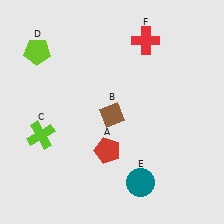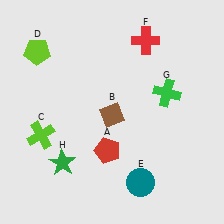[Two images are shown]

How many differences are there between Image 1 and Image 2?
There are 2 differences between the two images.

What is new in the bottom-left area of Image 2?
A green star (H) was added in the bottom-left area of Image 2.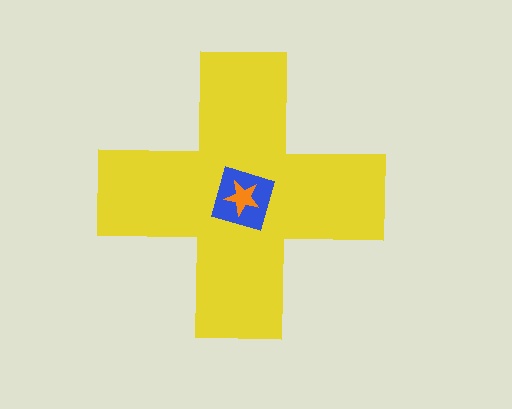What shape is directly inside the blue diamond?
The orange star.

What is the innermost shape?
The orange star.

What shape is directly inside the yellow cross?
The blue diamond.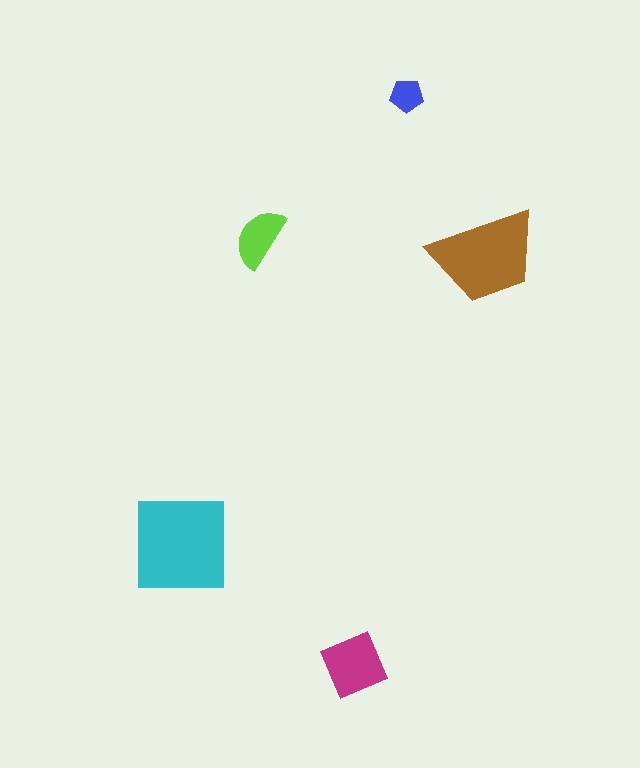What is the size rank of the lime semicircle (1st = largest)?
4th.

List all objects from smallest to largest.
The blue pentagon, the lime semicircle, the magenta diamond, the brown trapezoid, the cyan square.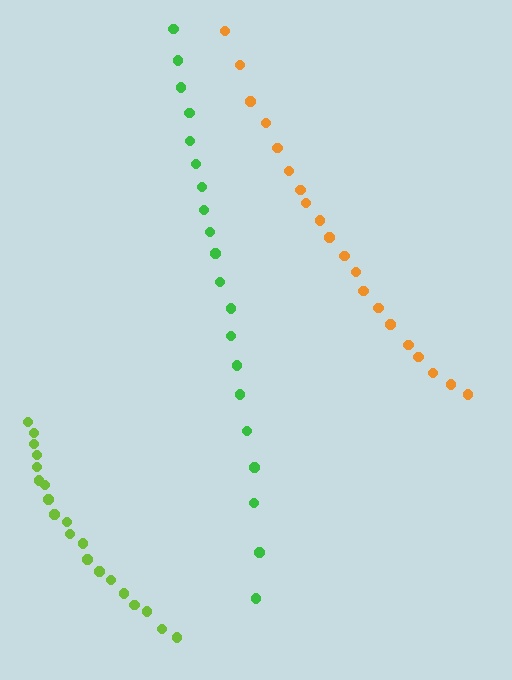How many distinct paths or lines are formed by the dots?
There are 3 distinct paths.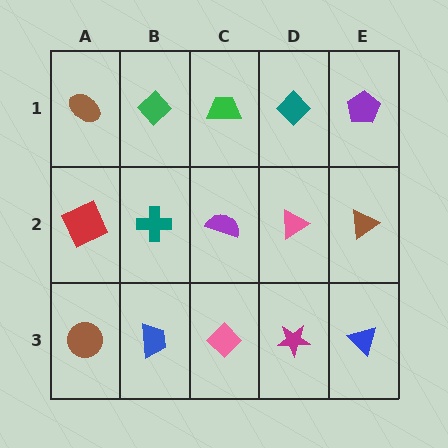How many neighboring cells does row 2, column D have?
4.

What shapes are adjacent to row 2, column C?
A green trapezoid (row 1, column C), a pink diamond (row 3, column C), a teal cross (row 2, column B), a pink triangle (row 2, column D).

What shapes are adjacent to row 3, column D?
A pink triangle (row 2, column D), a pink diamond (row 3, column C), a blue triangle (row 3, column E).